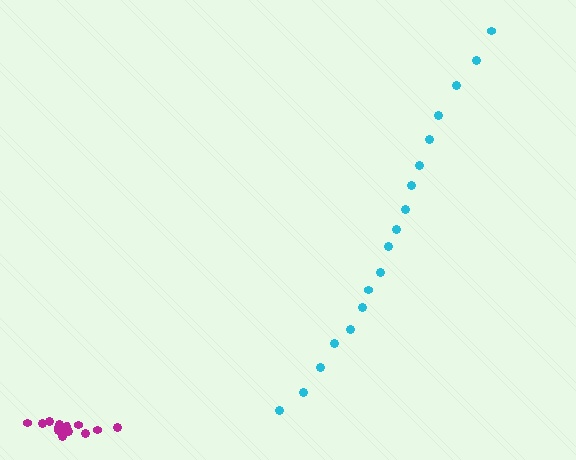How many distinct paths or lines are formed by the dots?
There are 2 distinct paths.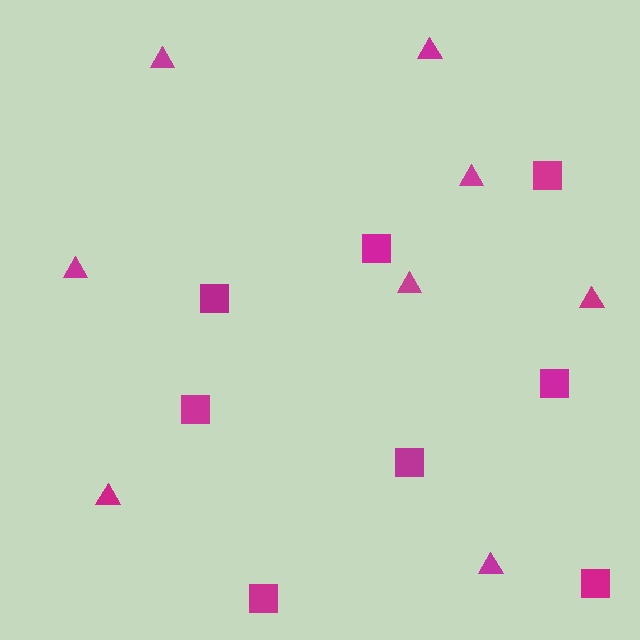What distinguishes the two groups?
There are 2 groups: one group of triangles (8) and one group of squares (8).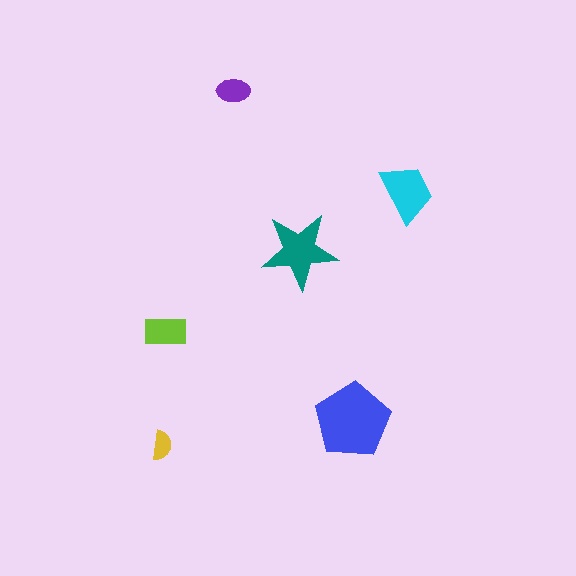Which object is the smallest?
The yellow semicircle.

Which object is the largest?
The blue pentagon.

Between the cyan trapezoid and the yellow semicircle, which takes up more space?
The cyan trapezoid.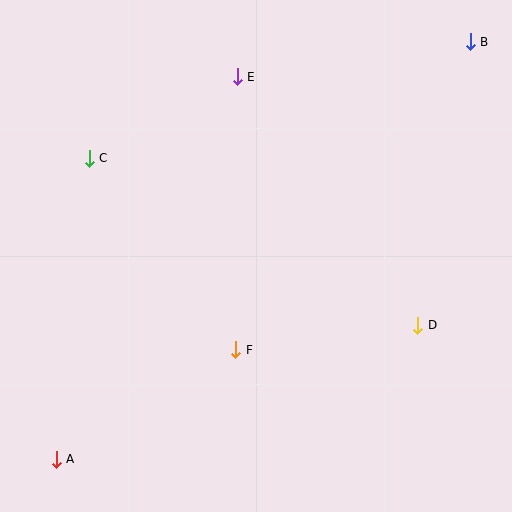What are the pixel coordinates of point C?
Point C is at (89, 158).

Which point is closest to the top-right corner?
Point B is closest to the top-right corner.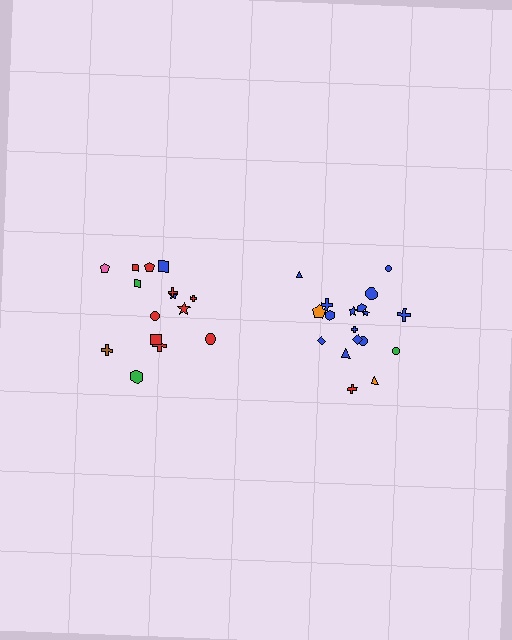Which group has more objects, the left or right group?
The right group.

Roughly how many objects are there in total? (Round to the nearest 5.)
Roughly 35 objects in total.